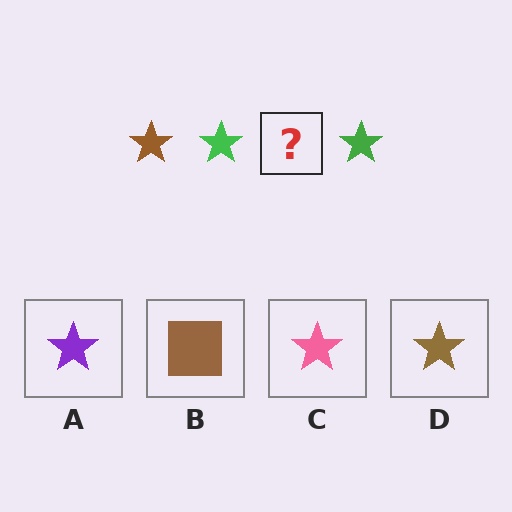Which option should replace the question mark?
Option D.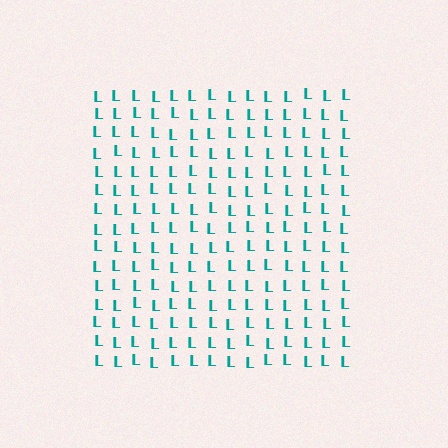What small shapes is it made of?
It is made of small letter L's.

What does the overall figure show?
The overall figure shows a square.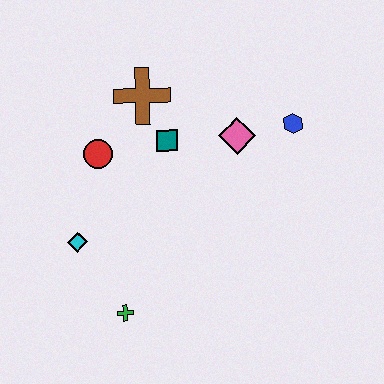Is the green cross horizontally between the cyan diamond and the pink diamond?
Yes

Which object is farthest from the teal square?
The green cross is farthest from the teal square.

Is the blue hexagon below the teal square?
No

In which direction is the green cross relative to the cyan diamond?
The green cross is below the cyan diamond.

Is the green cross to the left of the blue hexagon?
Yes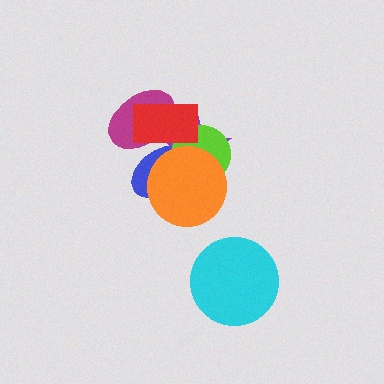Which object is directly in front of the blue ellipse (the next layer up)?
The purple star is directly in front of the blue ellipse.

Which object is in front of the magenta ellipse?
The red rectangle is in front of the magenta ellipse.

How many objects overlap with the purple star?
5 objects overlap with the purple star.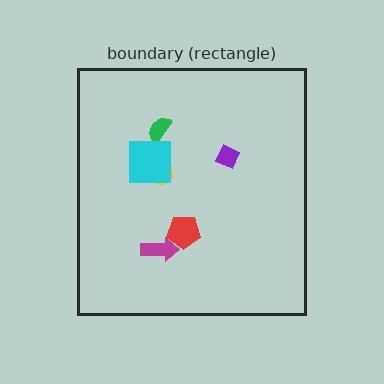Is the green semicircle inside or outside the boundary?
Inside.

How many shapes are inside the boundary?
6 inside, 0 outside.